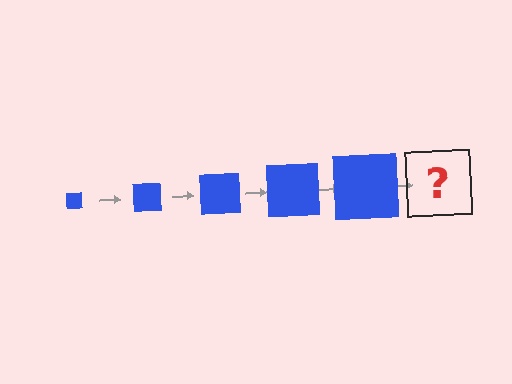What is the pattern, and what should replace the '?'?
The pattern is that the square gets progressively larger each step. The '?' should be a blue square, larger than the previous one.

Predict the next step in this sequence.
The next step is a blue square, larger than the previous one.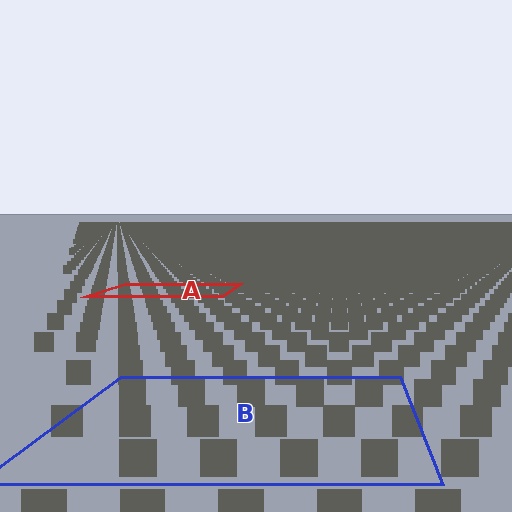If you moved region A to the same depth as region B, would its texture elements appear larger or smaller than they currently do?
They would appear larger. At a closer depth, the same texture elements are projected at a bigger on-screen size.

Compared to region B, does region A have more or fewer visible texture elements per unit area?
Region A has more texture elements per unit area — they are packed more densely because it is farther away.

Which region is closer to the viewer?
Region B is closer. The texture elements there are larger and more spread out.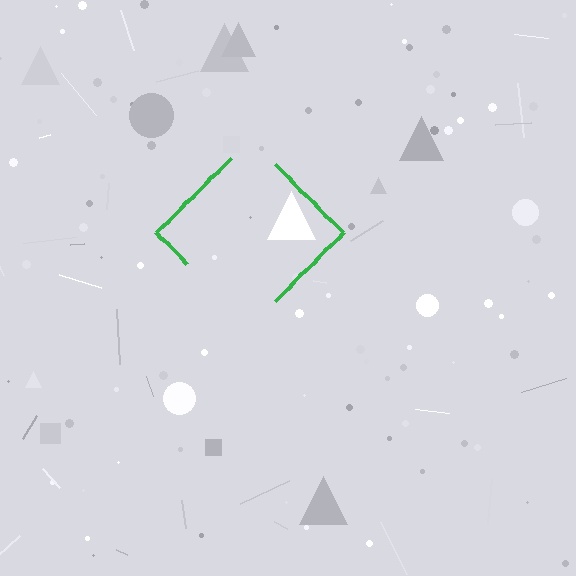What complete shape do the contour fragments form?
The contour fragments form a diamond.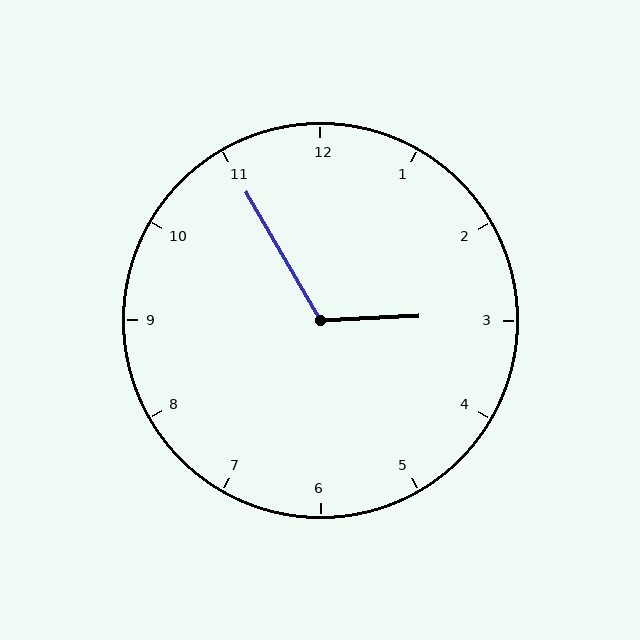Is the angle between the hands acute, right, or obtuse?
It is obtuse.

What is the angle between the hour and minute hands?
Approximately 118 degrees.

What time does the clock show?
2:55.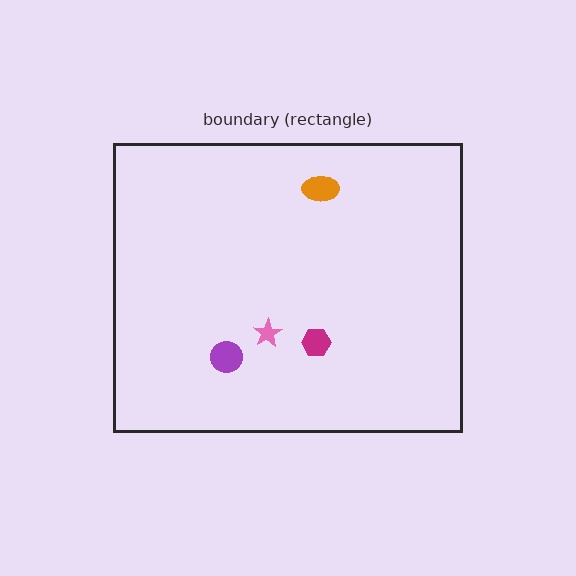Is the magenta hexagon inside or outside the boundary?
Inside.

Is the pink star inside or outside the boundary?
Inside.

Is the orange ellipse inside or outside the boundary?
Inside.